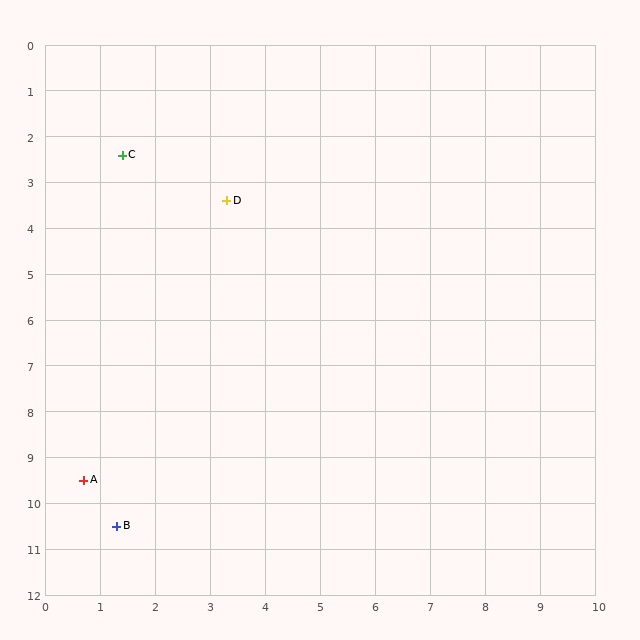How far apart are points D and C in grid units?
Points D and C are about 2.1 grid units apart.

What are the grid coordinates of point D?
Point D is at approximately (3.3, 3.4).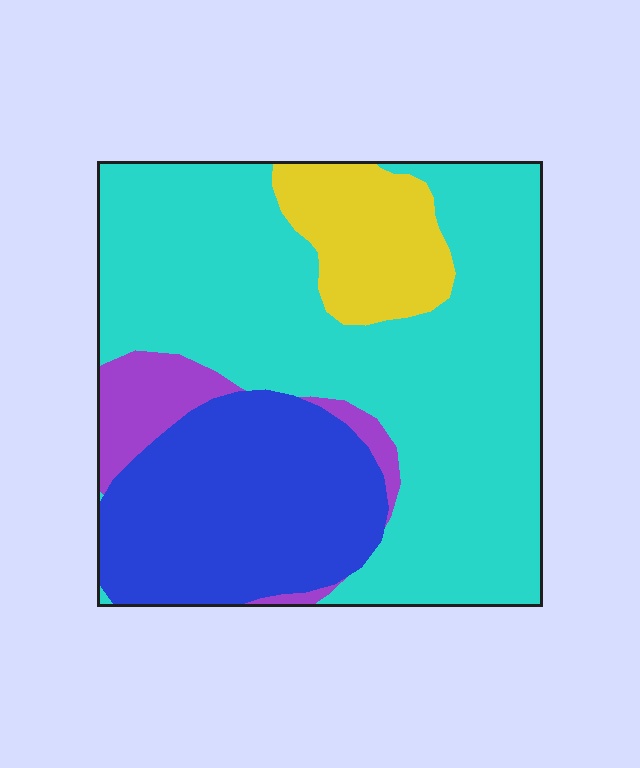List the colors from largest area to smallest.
From largest to smallest: cyan, blue, yellow, purple.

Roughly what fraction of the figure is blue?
Blue covers 25% of the figure.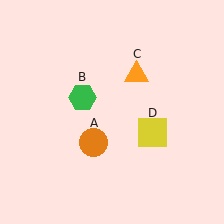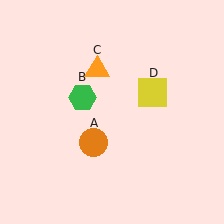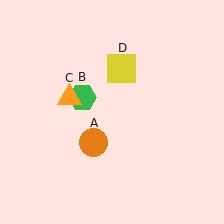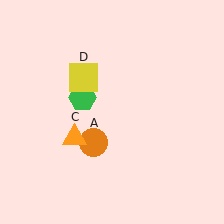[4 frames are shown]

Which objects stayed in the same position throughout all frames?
Orange circle (object A) and green hexagon (object B) remained stationary.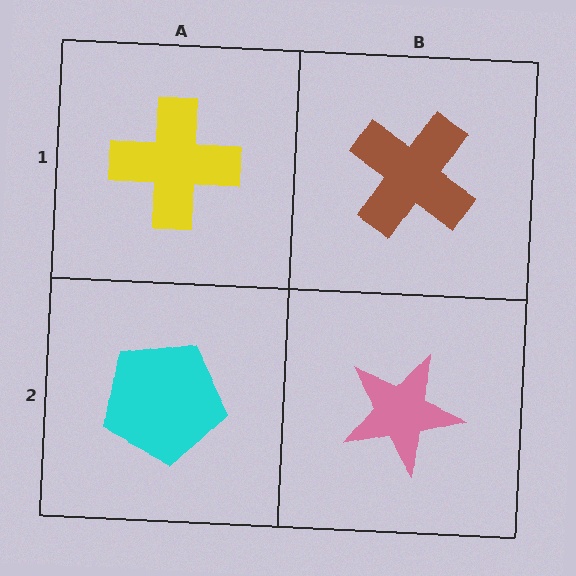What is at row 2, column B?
A pink star.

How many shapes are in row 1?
2 shapes.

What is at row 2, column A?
A cyan pentagon.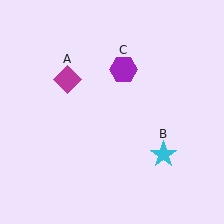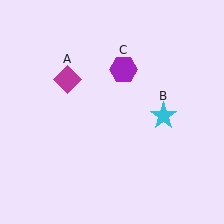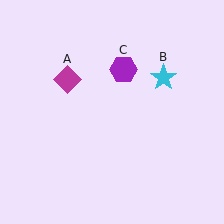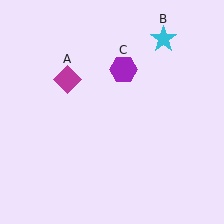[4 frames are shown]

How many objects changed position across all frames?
1 object changed position: cyan star (object B).